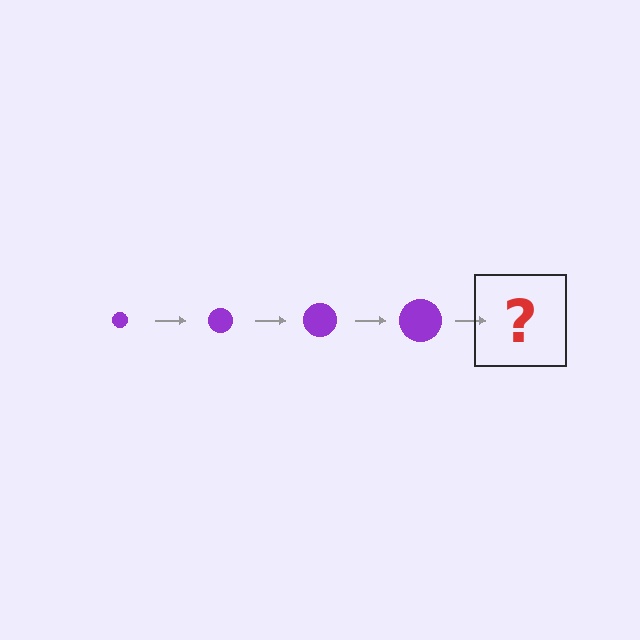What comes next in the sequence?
The next element should be a purple circle, larger than the previous one.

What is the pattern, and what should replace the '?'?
The pattern is that the circle gets progressively larger each step. The '?' should be a purple circle, larger than the previous one.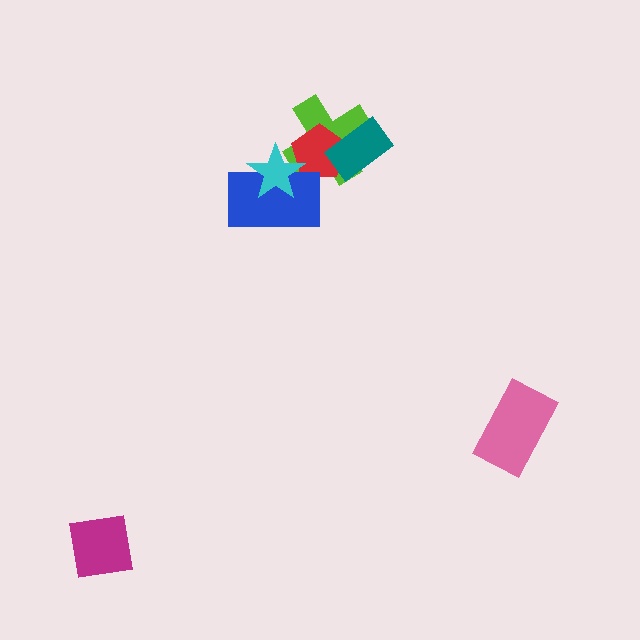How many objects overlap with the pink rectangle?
0 objects overlap with the pink rectangle.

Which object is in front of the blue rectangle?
The cyan star is in front of the blue rectangle.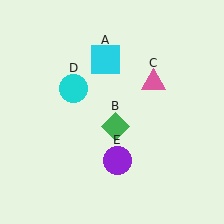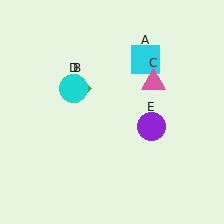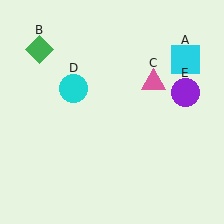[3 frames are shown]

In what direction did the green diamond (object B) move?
The green diamond (object B) moved up and to the left.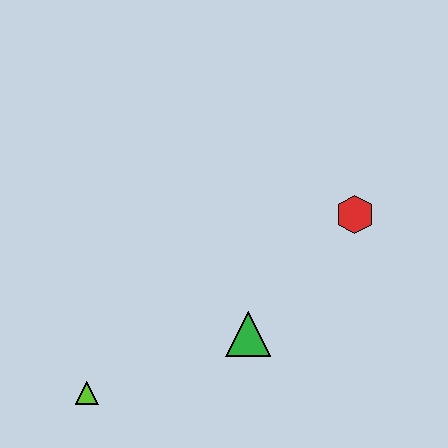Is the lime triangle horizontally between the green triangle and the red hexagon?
No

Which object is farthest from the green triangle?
The lime triangle is farthest from the green triangle.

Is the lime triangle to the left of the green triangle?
Yes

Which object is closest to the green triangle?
The red hexagon is closest to the green triangle.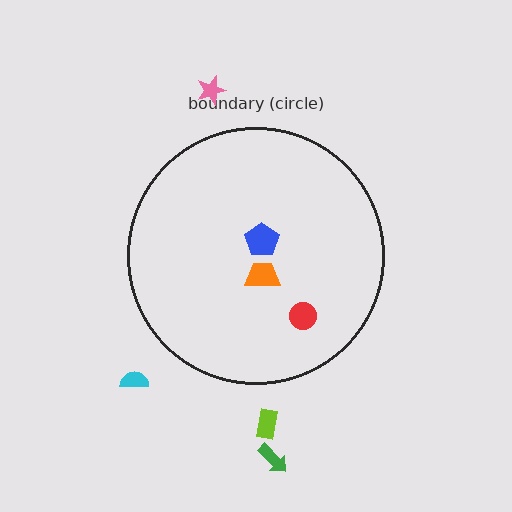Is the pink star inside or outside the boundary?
Outside.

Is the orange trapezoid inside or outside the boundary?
Inside.